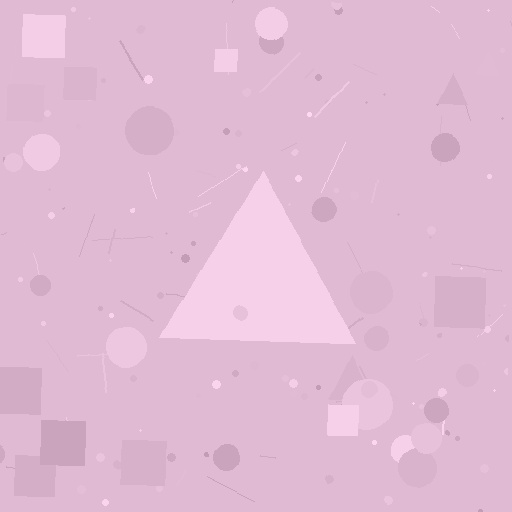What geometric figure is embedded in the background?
A triangle is embedded in the background.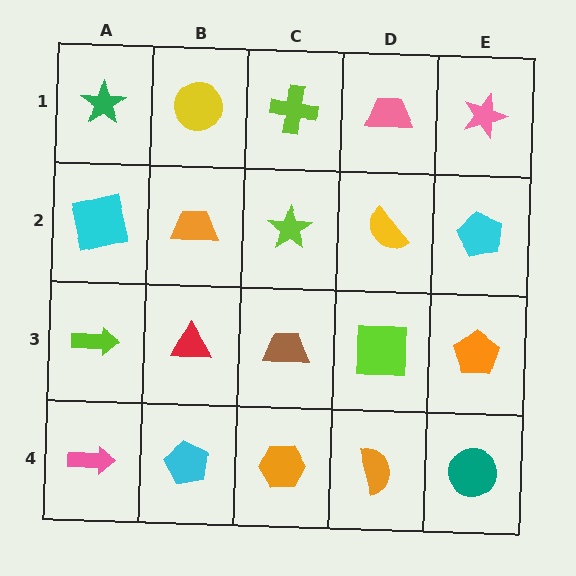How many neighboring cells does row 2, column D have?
4.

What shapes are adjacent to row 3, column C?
A lime star (row 2, column C), an orange hexagon (row 4, column C), a red triangle (row 3, column B), a lime square (row 3, column D).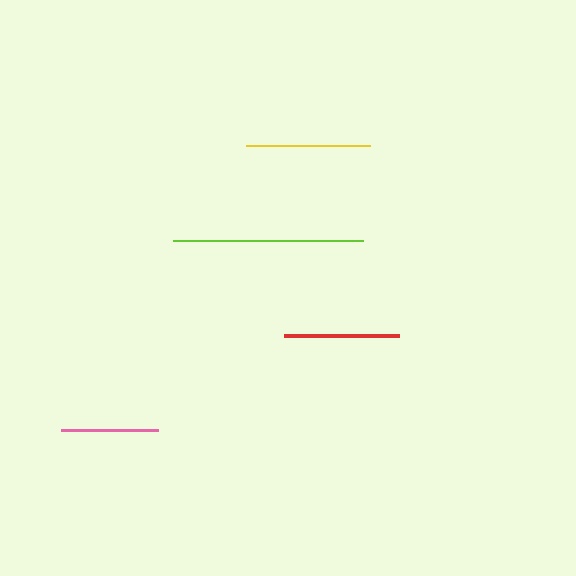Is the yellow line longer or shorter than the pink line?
The yellow line is longer than the pink line.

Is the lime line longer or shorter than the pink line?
The lime line is longer than the pink line.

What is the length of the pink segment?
The pink segment is approximately 97 pixels long.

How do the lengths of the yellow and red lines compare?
The yellow and red lines are approximately the same length.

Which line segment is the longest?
The lime line is the longest at approximately 191 pixels.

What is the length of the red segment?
The red segment is approximately 115 pixels long.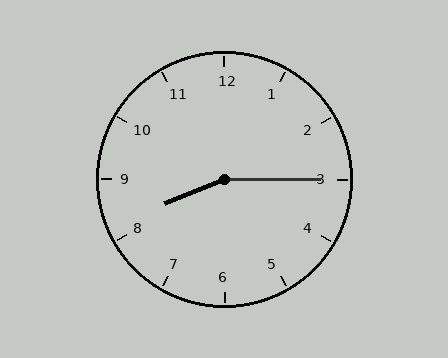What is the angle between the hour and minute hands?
Approximately 158 degrees.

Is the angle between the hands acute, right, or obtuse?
It is obtuse.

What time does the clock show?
8:15.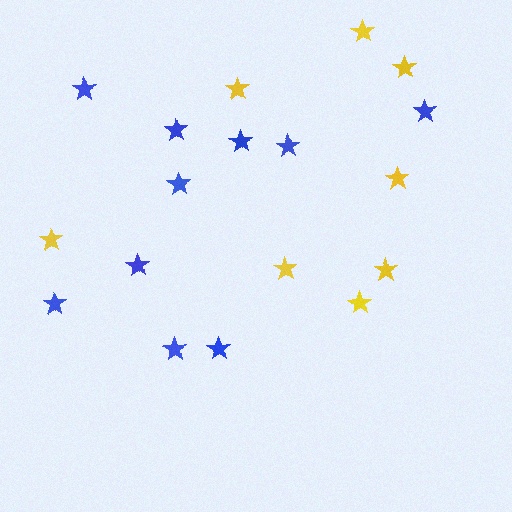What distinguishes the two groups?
There are 2 groups: one group of yellow stars (8) and one group of blue stars (10).